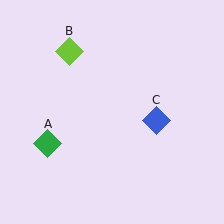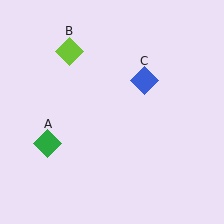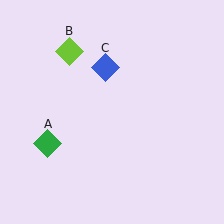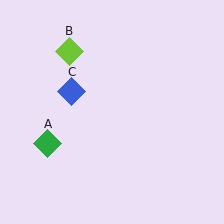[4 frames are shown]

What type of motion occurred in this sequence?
The blue diamond (object C) rotated counterclockwise around the center of the scene.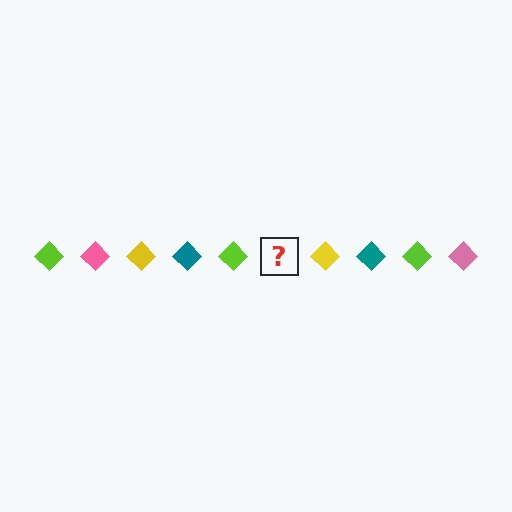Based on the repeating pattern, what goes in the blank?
The blank should be a pink diamond.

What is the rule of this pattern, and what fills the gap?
The rule is that the pattern cycles through lime, pink, yellow, teal diamonds. The gap should be filled with a pink diamond.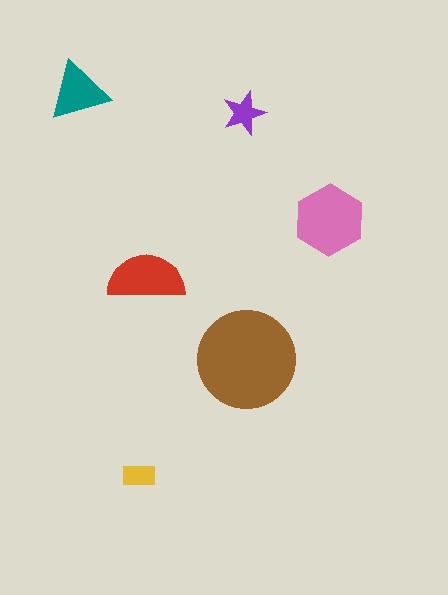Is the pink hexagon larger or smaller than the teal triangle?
Larger.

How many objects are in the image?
There are 6 objects in the image.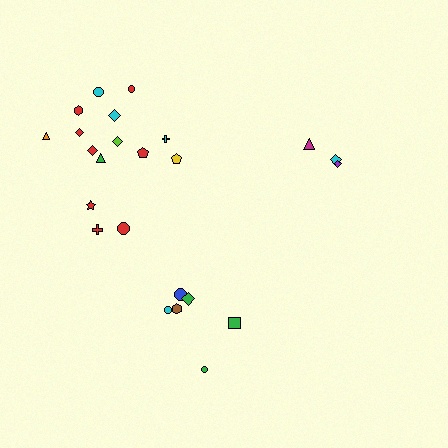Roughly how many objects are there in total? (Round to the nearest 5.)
Roughly 25 objects in total.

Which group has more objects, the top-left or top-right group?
The top-left group.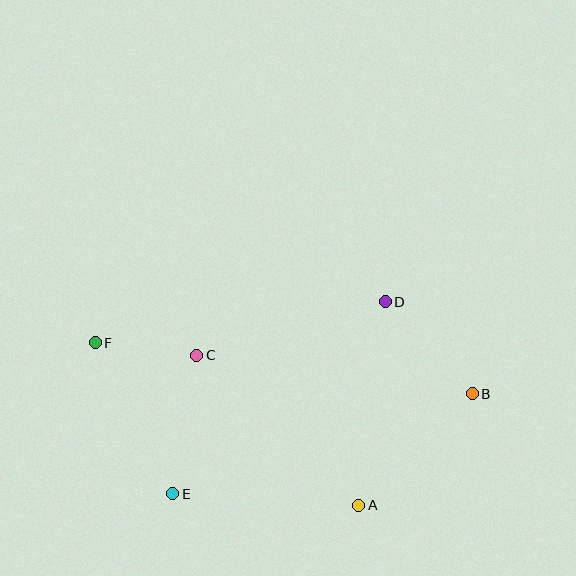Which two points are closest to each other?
Points C and F are closest to each other.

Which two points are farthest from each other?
Points B and F are farthest from each other.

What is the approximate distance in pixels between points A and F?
The distance between A and F is approximately 309 pixels.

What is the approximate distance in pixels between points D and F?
The distance between D and F is approximately 293 pixels.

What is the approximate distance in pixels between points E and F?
The distance between E and F is approximately 170 pixels.